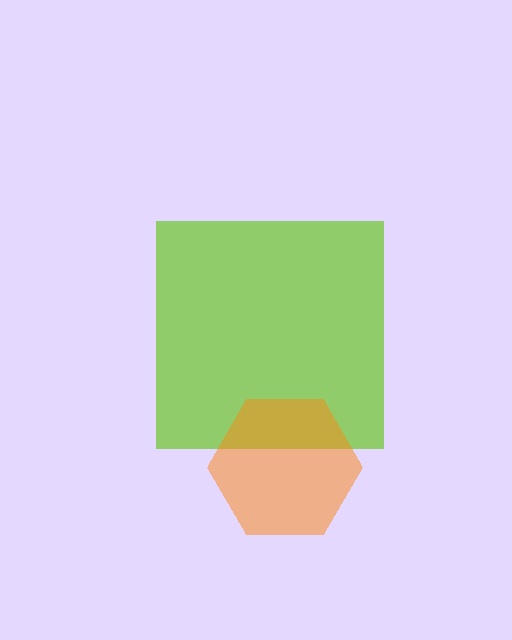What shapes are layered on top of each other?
The layered shapes are: a lime square, an orange hexagon.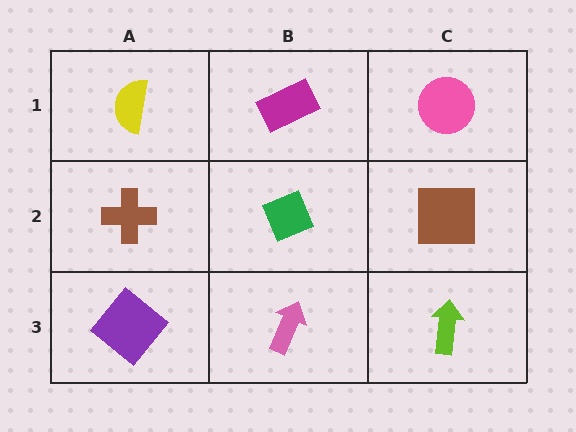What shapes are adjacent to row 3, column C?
A brown square (row 2, column C), a pink arrow (row 3, column B).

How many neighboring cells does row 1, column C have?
2.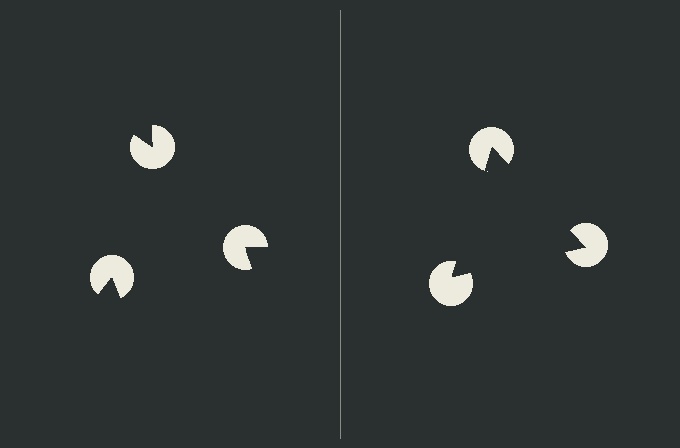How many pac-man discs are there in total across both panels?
6 — 3 on each side.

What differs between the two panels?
The pac-man discs are positioned identically on both sides; only the wedge orientations differ. On the right they align to a triangle; on the left they are misaligned.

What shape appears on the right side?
An illusory triangle.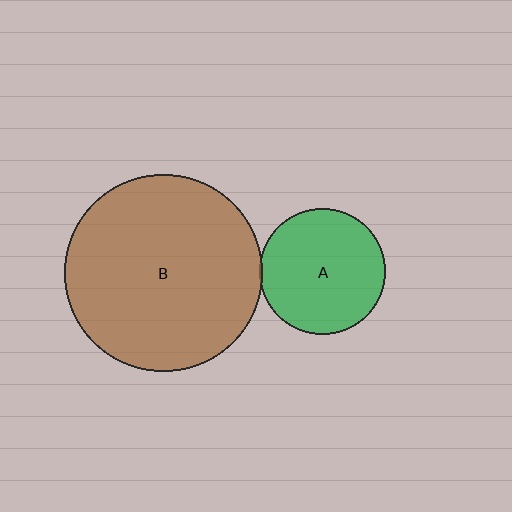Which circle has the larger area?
Circle B (brown).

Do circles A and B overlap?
Yes.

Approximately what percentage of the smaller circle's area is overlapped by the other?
Approximately 5%.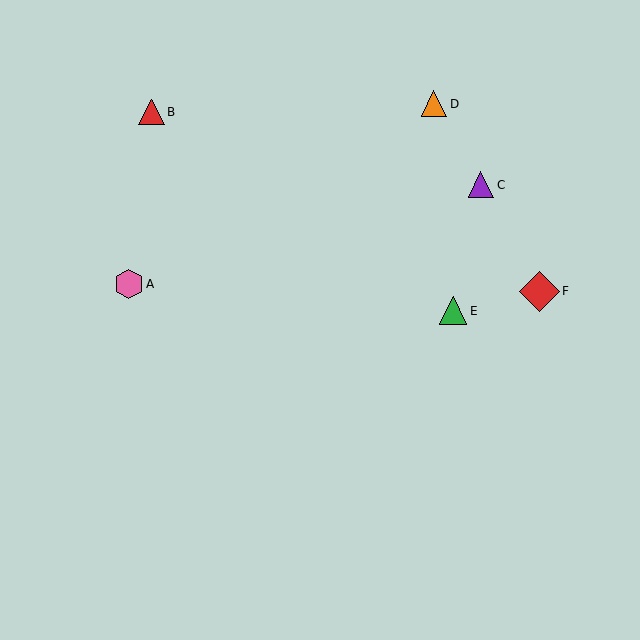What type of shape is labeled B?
Shape B is a red triangle.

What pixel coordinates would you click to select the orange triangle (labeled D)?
Click at (434, 104) to select the orange triangle D.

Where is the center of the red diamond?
The center of the red diamond is at (539, 291).